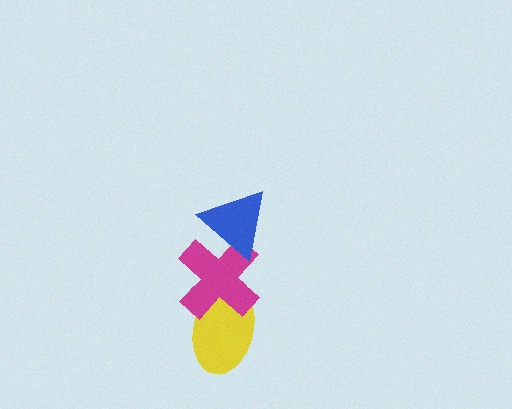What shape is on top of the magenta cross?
The blue triangle is on top of the magenta cross.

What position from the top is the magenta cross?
The magenta cross is 2nd from the top.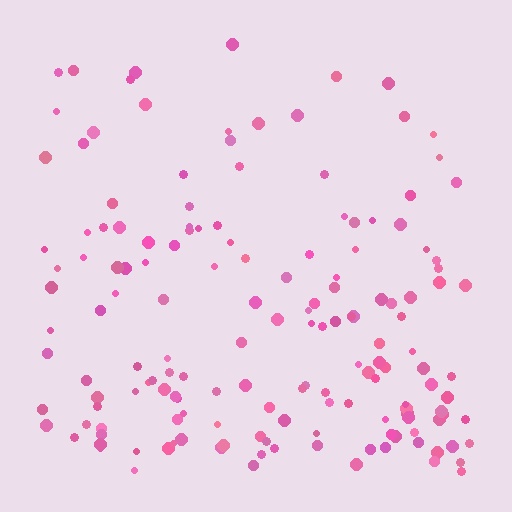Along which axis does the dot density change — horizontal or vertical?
Vertical.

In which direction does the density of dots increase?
From top to bottom, with the bottom side densest.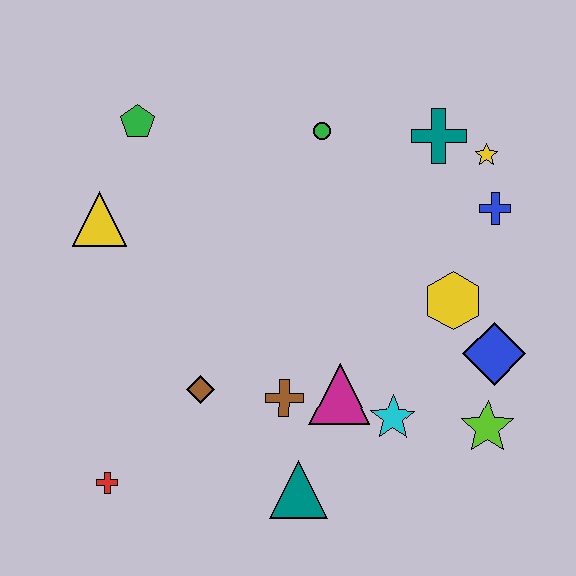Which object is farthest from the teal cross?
The red cross is farthest from the teal cross.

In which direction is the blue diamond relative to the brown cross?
The blue diamond is to the right of the brown cross.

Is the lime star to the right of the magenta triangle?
Yes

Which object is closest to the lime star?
The blue diamond is closest to the lime star.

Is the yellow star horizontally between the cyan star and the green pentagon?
No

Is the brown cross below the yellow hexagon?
Yes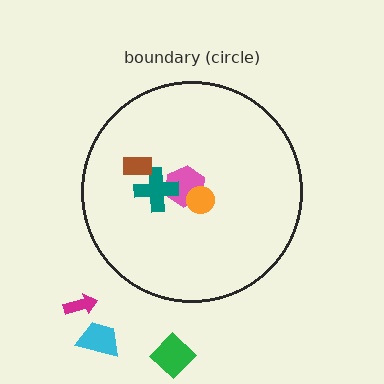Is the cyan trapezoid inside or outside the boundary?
Outside.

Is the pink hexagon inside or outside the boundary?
Inside.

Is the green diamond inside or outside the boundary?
Outside.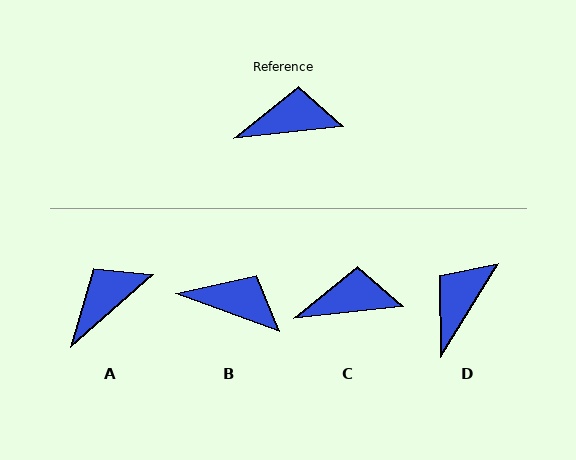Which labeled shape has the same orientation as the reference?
C.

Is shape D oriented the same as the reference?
No, it is off by about 52 degrees.